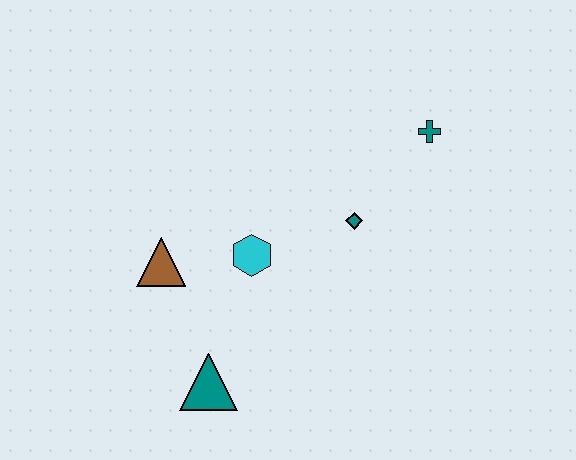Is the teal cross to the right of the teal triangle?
Yes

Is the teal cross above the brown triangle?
Yes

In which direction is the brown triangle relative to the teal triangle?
The brown triangle is above the teal triangle.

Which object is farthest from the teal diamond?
The teal triangle is farthest from the teal diamond.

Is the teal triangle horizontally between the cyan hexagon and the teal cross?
No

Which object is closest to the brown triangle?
The cyan hexagon is closest to the brown triangle.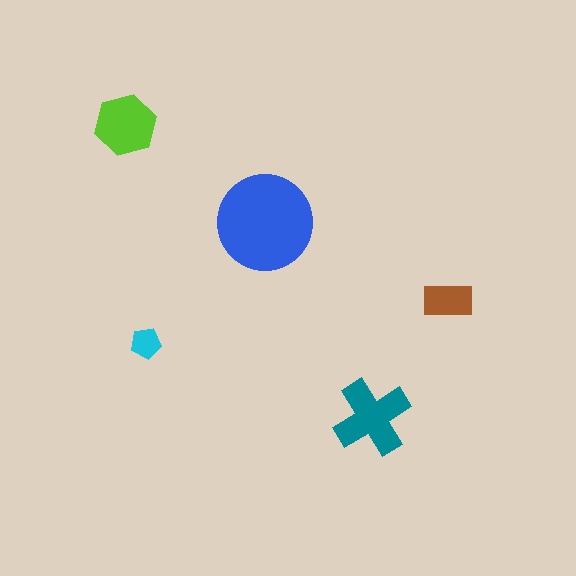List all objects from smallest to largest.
The cyan pentagon, the brown rectangle, the lime hexagon, the teal cross, the blue circle.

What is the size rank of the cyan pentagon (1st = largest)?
5th.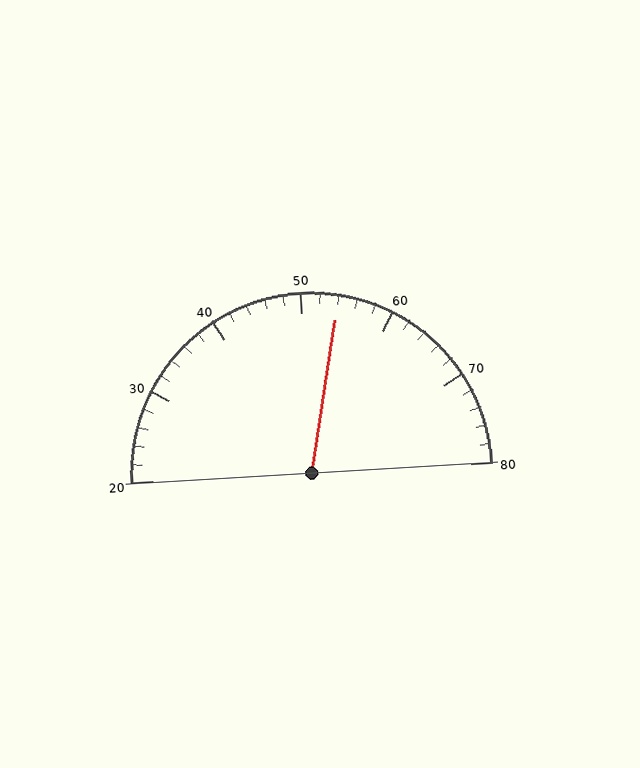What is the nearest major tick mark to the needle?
The nearest major tick mark is 50.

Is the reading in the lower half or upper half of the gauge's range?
The reading is in the upper half of the range (20 to 80).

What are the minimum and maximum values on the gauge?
The gauge ranges from 20 to 80.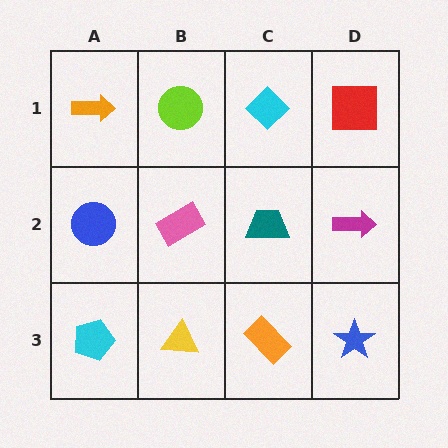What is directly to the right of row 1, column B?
A cyan diamond.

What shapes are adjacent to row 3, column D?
A magenta arrow (row 2, column D), an orange rectangle (row 3, column C).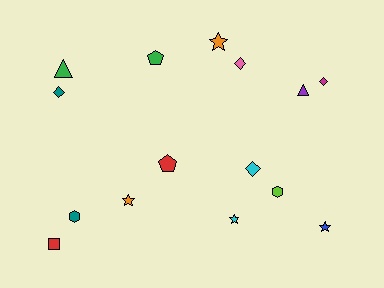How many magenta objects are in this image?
There is 1 magenta object.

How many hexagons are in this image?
There are 2 hexagons.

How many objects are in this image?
There are 15 objects.